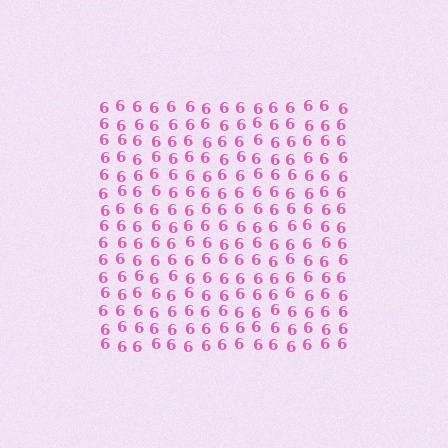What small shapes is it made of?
It is made of small digit 6's.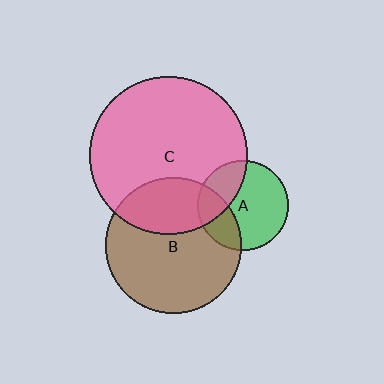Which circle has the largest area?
Circle C (pink).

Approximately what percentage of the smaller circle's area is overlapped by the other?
Approximately 30%.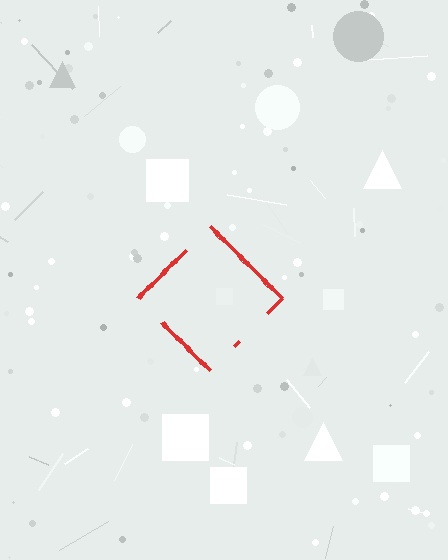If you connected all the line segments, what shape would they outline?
They would outline a diamond.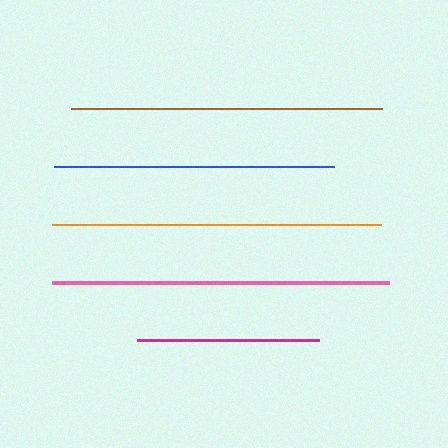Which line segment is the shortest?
The magenta line is the shortest at approximately 183 pixels.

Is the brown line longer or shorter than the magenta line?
The brown line is longer than the magenta line.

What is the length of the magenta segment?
The magenta segment is approximately 183 pixels long.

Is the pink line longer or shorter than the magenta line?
The pink line is longer than the magenta line.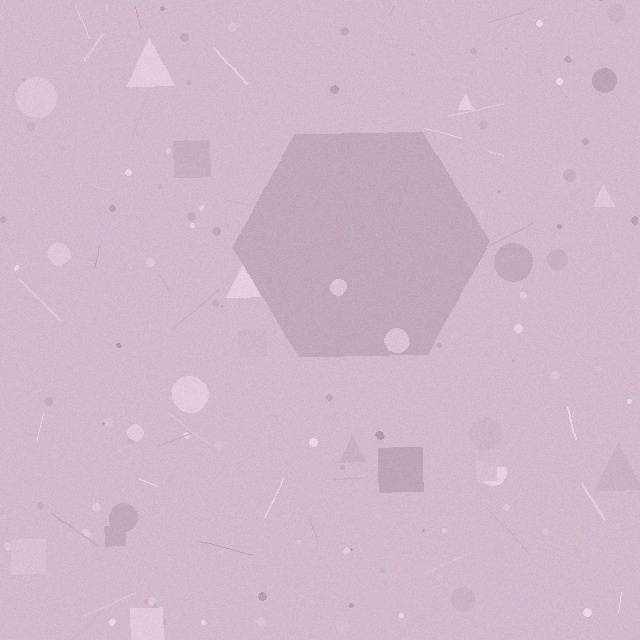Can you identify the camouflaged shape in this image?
The camouflaged shape is a hexagon.